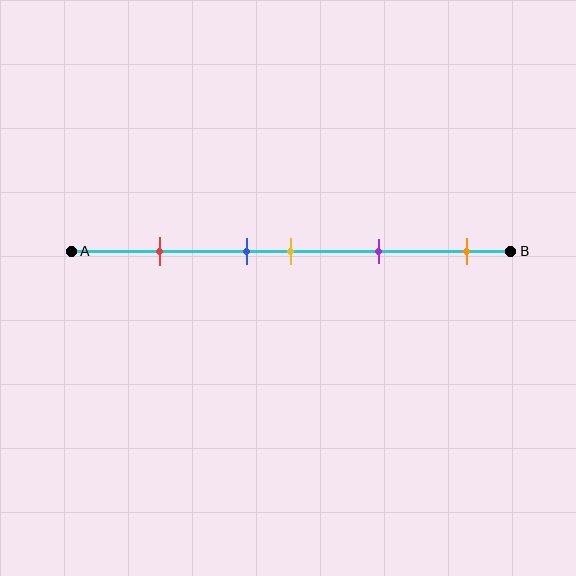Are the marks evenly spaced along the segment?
No, the marks are not evenly spaced.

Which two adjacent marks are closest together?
The blue and yellow marks are the closest adjacent pair.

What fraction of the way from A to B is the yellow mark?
The yellow mark is approximately 50% (0.5) of the way from A to B.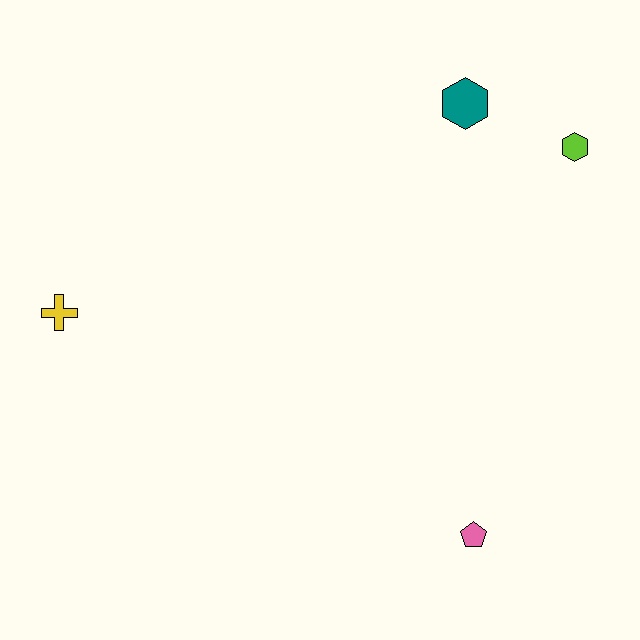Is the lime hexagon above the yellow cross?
Yes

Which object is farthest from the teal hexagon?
The yellow cross is farthest from the teal hexagon.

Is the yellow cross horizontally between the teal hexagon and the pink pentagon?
No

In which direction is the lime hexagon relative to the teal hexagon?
The lime hexagon is to the right of the teal hexagon.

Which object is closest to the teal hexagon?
The lime hexagon is closest to the teal hexagon.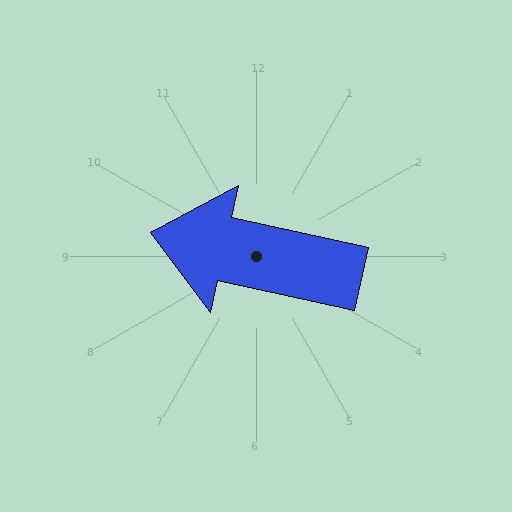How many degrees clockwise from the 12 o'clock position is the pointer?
Approximately 282 degrees.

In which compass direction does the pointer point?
West.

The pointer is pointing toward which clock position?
Roughly 9 o'clock.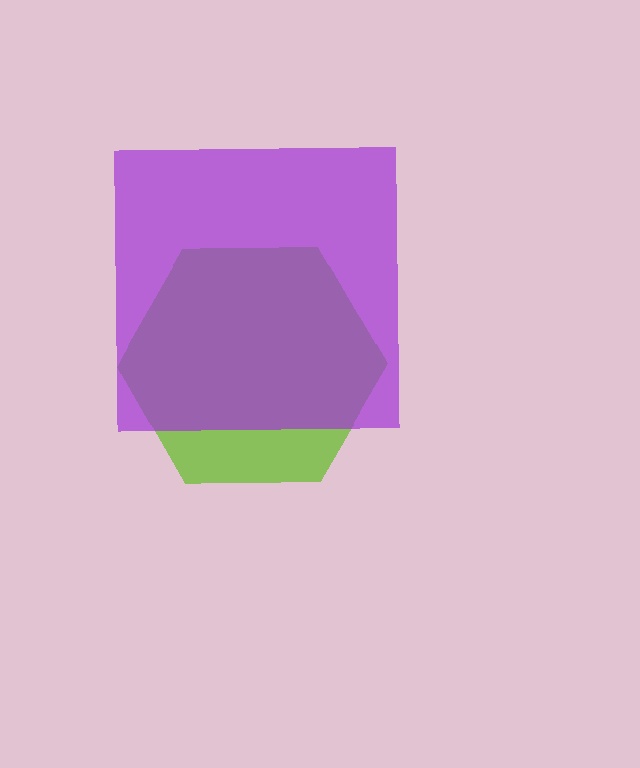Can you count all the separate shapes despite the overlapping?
Yes, there are 2 separate shapes.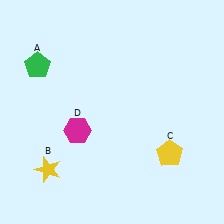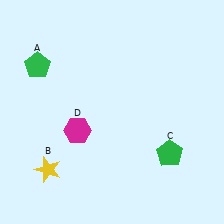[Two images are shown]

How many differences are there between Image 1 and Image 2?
There is 1 difference between the two images.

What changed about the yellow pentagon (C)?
In Image 1, C is yellow. In Image 2, it changed to green.